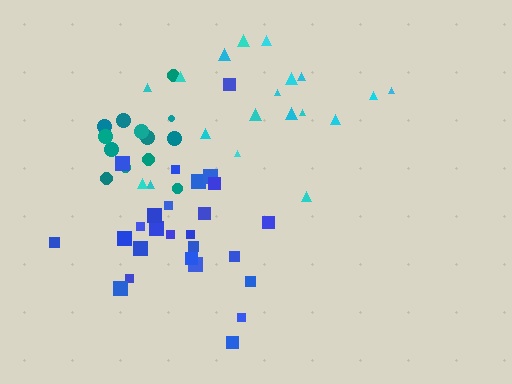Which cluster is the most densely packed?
Teal.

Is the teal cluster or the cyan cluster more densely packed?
Teal.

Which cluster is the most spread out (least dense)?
Cyan.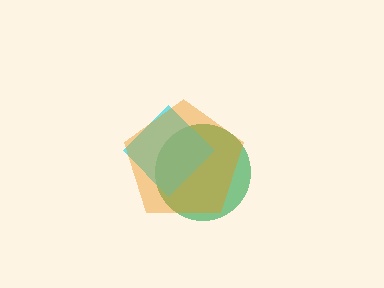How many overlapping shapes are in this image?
There are 3 overlapping shapes in the image.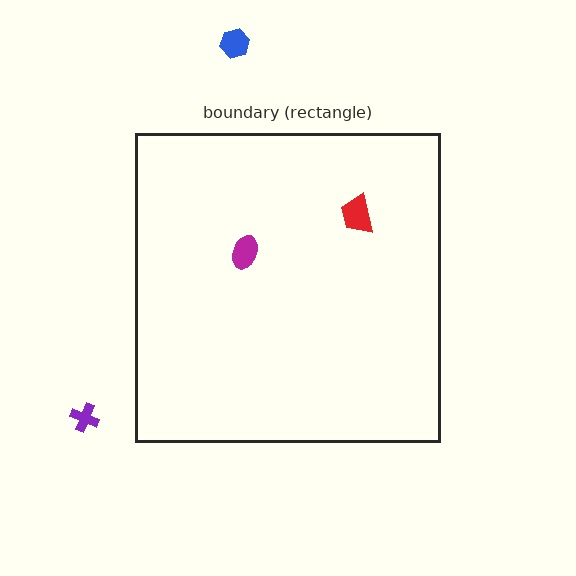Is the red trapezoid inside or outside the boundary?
Inside.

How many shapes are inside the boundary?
2 inside, 2 outside.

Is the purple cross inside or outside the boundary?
Outside.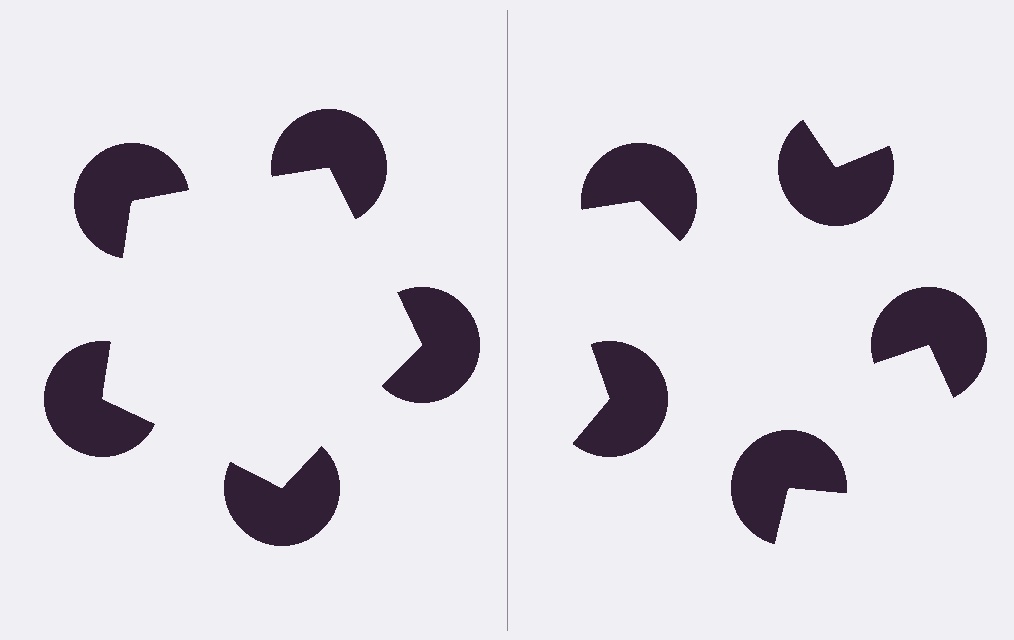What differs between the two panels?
The pac-man discs are positioned identically on both sides; only the wedge orientations differ. On the left they align to a pentagon; on the right they are misaligned.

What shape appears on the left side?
An illusory pentagon.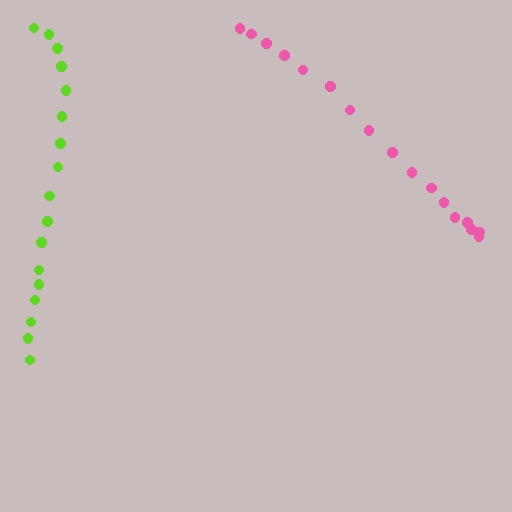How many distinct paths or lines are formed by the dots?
There are 2 distinct paths.